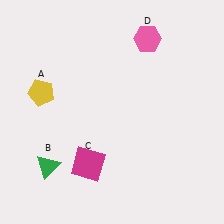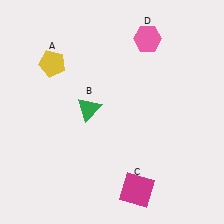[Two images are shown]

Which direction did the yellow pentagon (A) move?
The yellow pentagon (A) moved up.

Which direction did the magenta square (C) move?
The magenta square (C) moved right.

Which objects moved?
The objects that moved are: the yellow pentagon (A), the green triangle (B), the magenta square (C).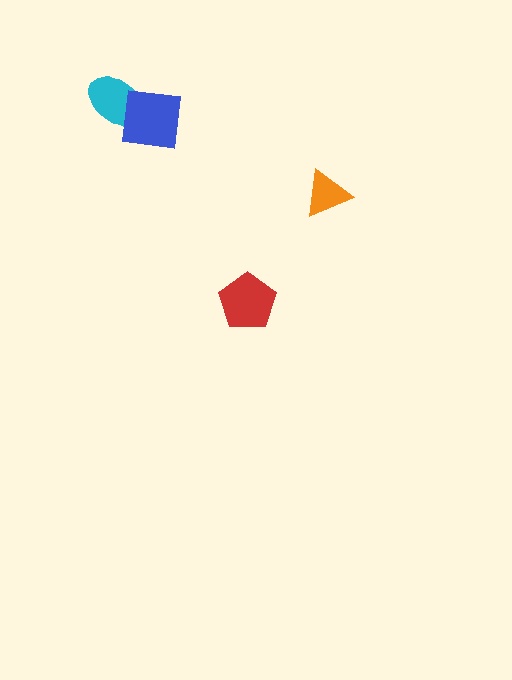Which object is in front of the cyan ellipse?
The blue square is in front of the cyan ellipse.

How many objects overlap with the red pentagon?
0 objects overlap with the red pentagon.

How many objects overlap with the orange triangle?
0 objects overlap with the orange triangle.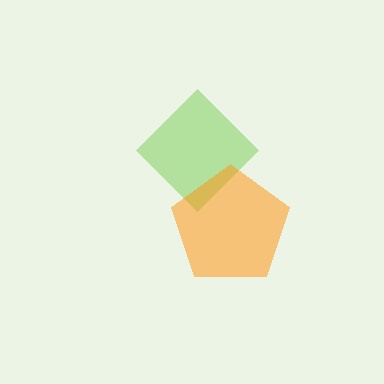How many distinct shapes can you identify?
There are 2 distinct shapes: a lime diamond, an orange pentagon.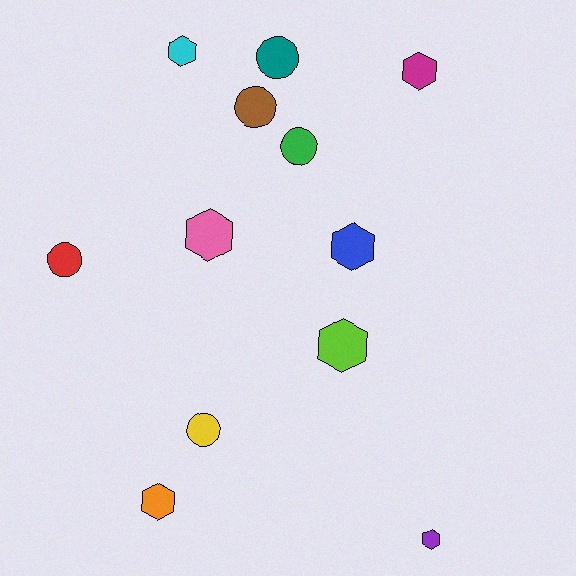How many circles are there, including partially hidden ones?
There are 5 circles.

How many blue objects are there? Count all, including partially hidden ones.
There is 1 blue object.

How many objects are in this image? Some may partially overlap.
There are 12 objects.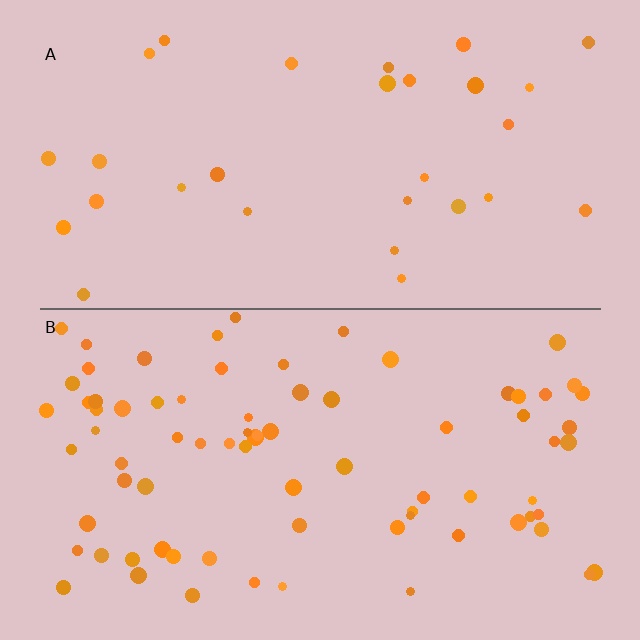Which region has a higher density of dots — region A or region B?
B (the bottom).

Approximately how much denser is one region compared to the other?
Approximately 2.6× — region B over region A.